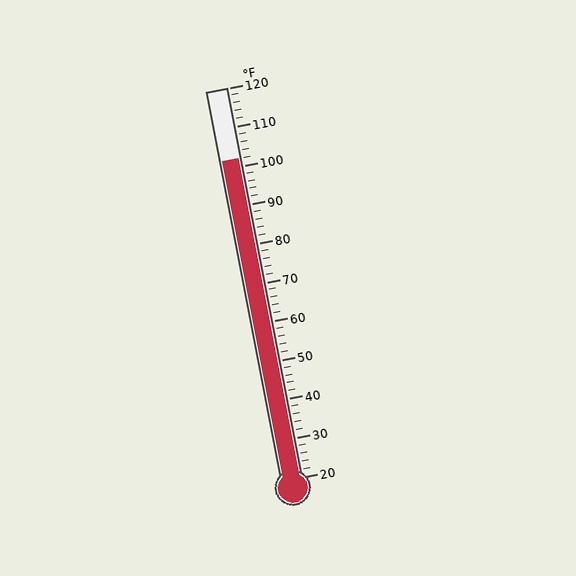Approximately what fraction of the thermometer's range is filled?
The thermometer is filled to approximately 80% of its range.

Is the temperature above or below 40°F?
The temperature is above 40°F.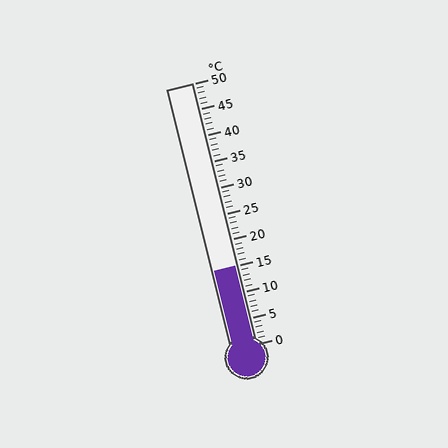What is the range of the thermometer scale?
The thermometer scale ranges from 0°C to 50°C.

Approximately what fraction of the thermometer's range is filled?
The thermometer is filled to approximately 30% of its range.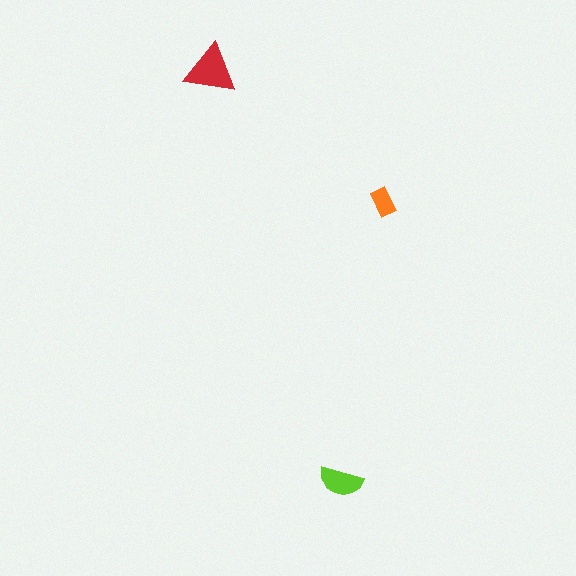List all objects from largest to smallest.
The red triangle, the lime semicircle, the orange rectangle.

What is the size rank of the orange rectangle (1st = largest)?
3rd.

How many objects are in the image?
There are 3 objects in the image.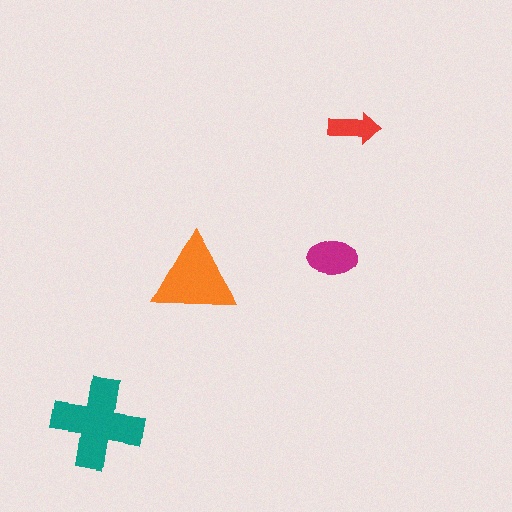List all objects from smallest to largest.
The red arrow, the magenta ellipse, the orange triangle, the teal cross.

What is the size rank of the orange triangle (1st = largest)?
2nd.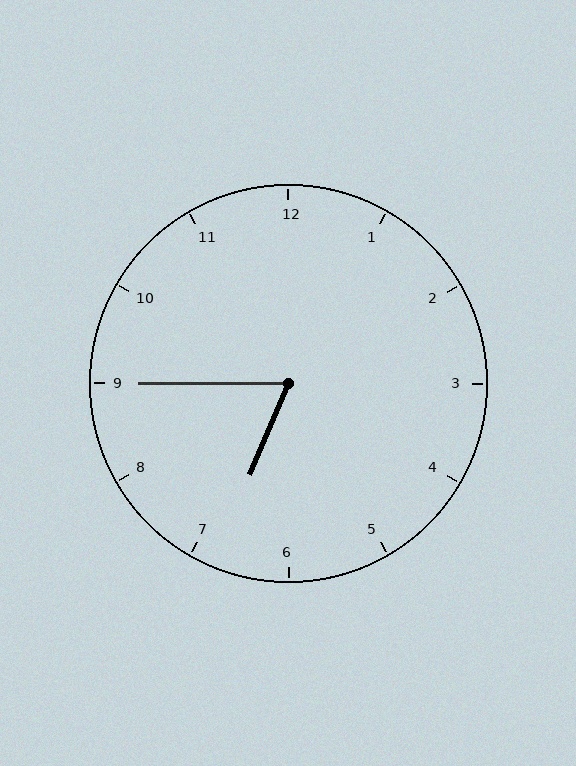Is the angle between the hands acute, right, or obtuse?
It is acute.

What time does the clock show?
6:45.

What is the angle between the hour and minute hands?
Approximately 68 degrees.